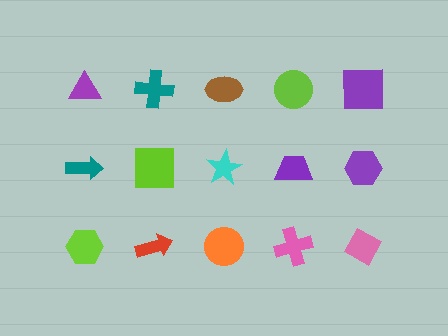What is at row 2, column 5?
A purple hexagon.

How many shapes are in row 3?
5 shapes.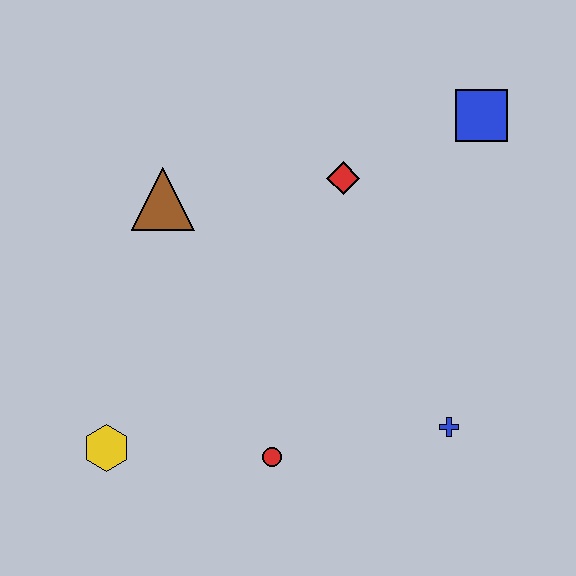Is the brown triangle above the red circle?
Yes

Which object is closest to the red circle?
The yellow hexagon is closest to the red circle.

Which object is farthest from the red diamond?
The yellow hexagon is farthest from the red diamond.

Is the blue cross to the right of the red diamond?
Yes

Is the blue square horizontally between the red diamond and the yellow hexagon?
No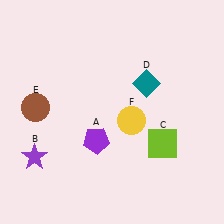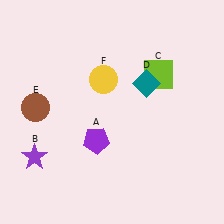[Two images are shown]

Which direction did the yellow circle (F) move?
The yellow circle (F) moved up.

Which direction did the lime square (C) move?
The lime square (C) moved up.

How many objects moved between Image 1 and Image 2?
2 objects moved between the two images.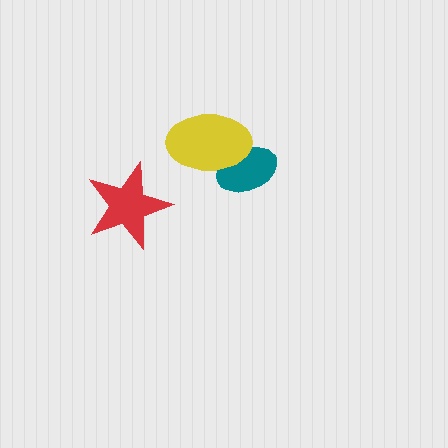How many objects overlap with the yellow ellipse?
1 object overlaps with the yellow ellipse.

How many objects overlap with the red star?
0 objects overlap with the red star.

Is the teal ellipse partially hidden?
Yes, it is partially covered by another shape.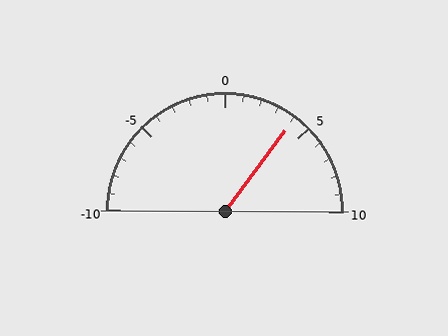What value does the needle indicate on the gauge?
The needle indicates approximately 4.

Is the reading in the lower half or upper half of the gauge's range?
The reading is in the upper half of the range (-10 to 10).